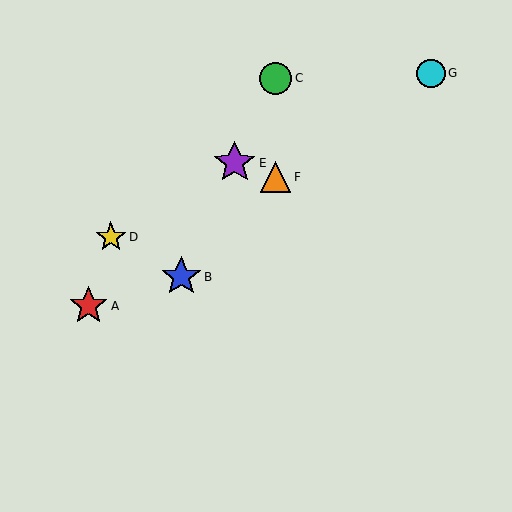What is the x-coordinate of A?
Object A is at x≈88.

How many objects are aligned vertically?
2 objects (C, F) are aligned vertically.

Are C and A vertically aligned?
No, C is at x≈275 and A is at x≈88.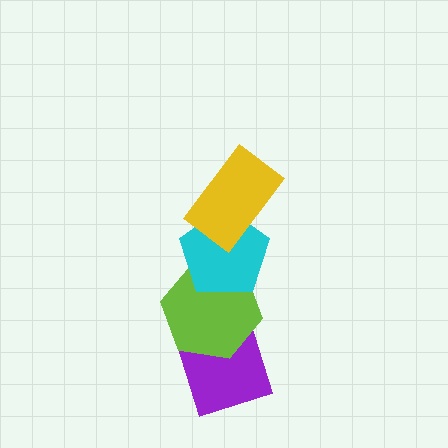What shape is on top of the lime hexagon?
The cyan pentagon is on top of the lime hexagon.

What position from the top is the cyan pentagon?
The cyan pentagon is 2nd from the top.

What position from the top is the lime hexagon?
The lime hexagon is 3rd from the top.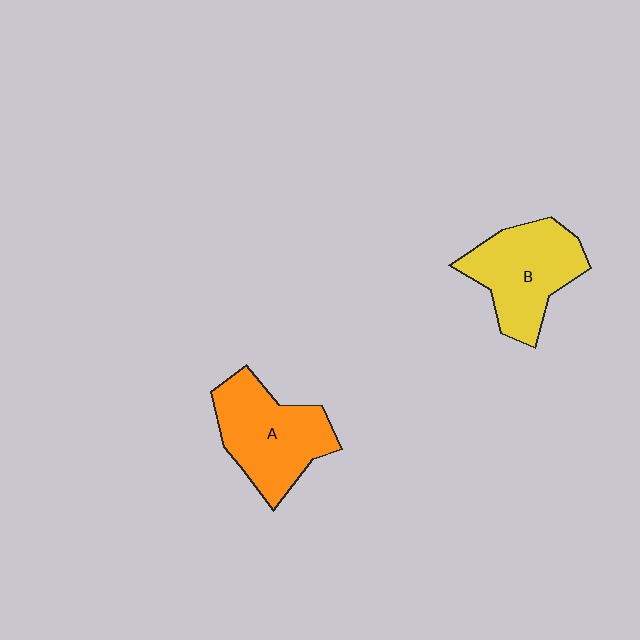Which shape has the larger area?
Shape A (orange).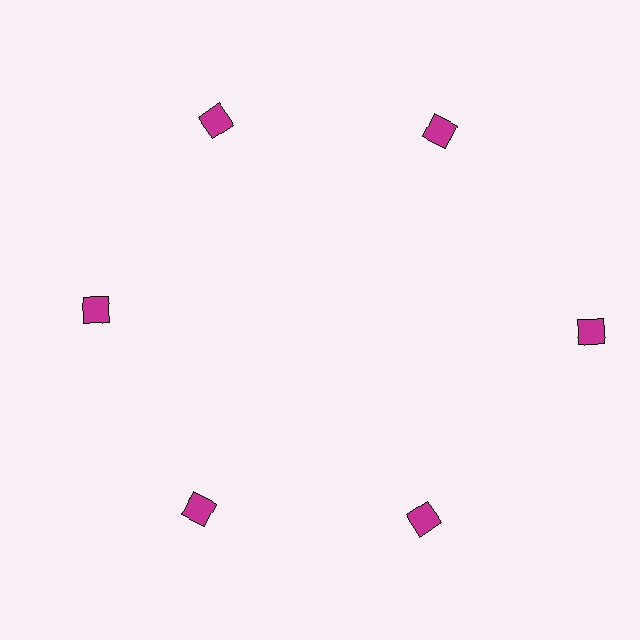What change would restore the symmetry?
The symmetry would be restored by moving it inward, back onto the ring so that all 6 diamonds sit at equal angles and equal distance from the center.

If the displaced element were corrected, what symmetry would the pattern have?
It would have 6-fold rotational symmetry — the pattern would map onto itself every 60 degrees.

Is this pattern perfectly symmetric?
No. The 6 magenta diamonds are arranged in a ring, but one element near the 3 o'clock position is pushed outward from the center, breaking the 6-fold rotational symmetry.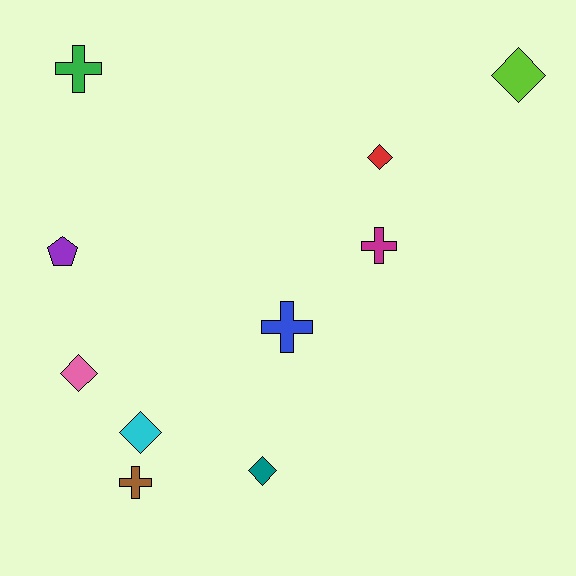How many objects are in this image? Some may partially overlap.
There are 10 objects.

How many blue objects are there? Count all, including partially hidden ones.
There is 1 blue object.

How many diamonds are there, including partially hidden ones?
There are 5 diamonds.